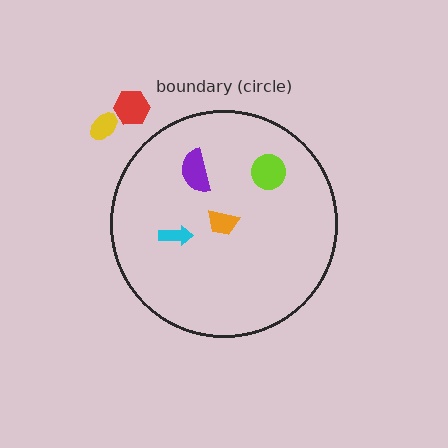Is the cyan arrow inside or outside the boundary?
Inside.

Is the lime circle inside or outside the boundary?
Inside.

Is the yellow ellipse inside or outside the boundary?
Outside.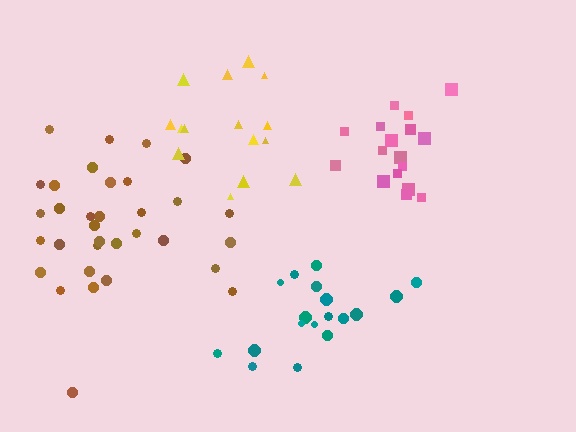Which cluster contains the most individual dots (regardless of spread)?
Brown (33).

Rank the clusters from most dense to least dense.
pink, teal, yellow, brown.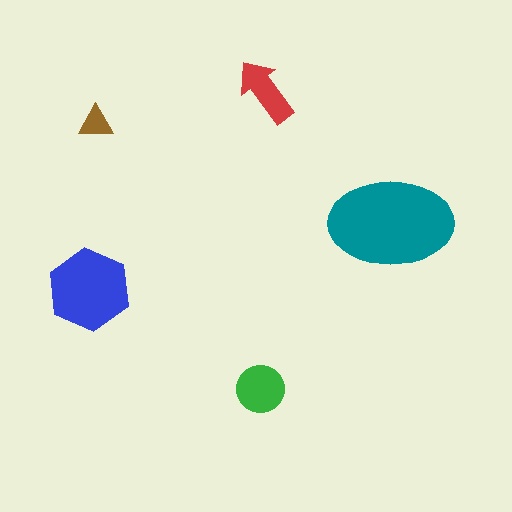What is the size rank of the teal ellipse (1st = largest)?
1st.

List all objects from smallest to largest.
The brown triangle, the red arrow, the green circle, the blue hexagon, the teal ellipse.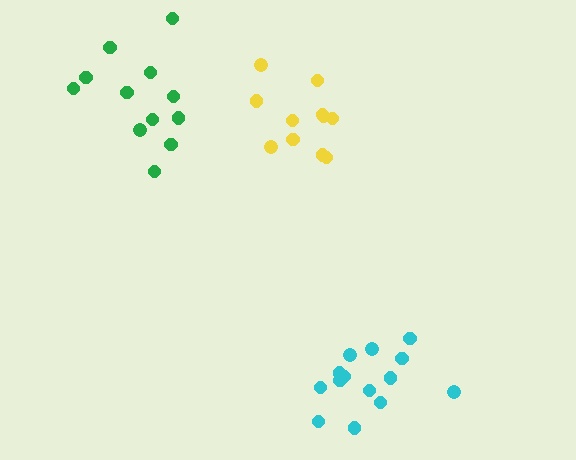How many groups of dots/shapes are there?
There are 3 groups.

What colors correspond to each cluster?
The clusters are colored: cyan, green, yellow.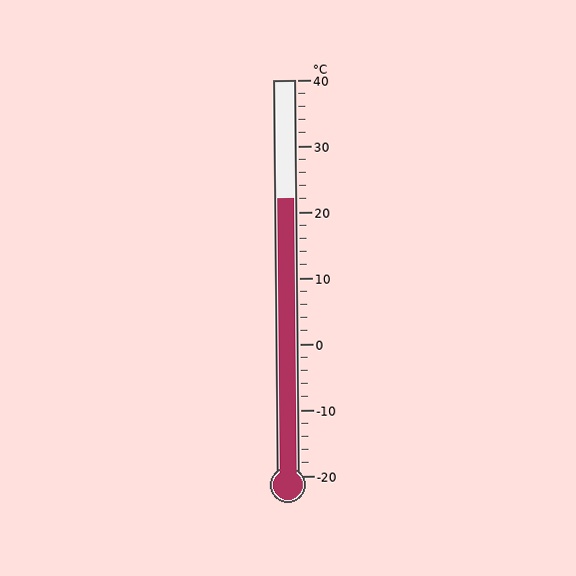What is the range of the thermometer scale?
The thermometer scale ranges from -20°C to 40°C.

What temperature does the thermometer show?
The thermometer shows approximately 22°C.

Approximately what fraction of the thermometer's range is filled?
The thermometer is filled to approximately 70% of its range.